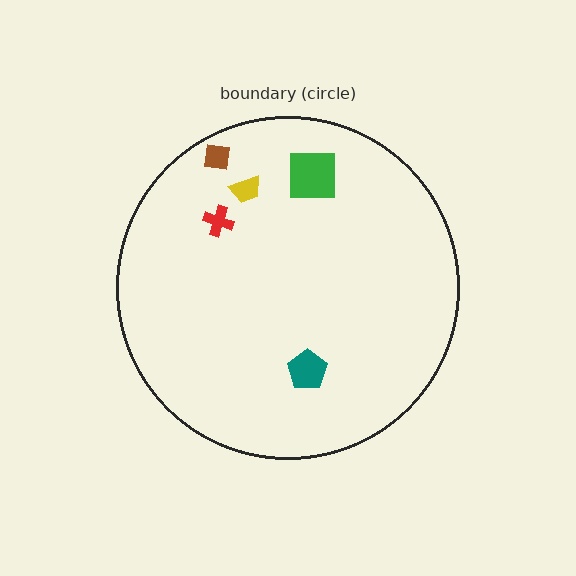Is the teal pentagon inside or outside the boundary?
Inside.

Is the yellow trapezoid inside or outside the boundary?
Inside.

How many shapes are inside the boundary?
5 inside, 0 outside.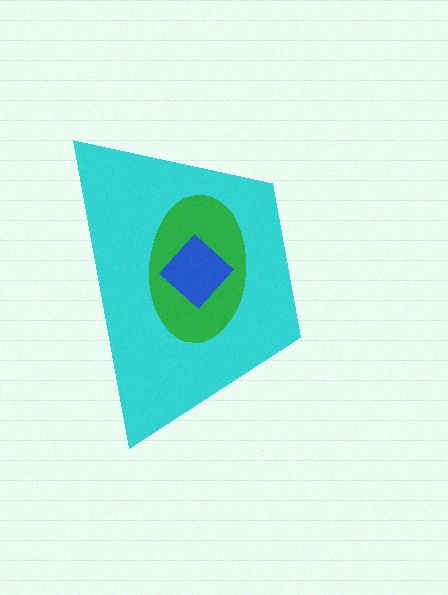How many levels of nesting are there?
3.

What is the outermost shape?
The cyan trapezoid.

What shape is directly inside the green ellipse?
The blue diamond.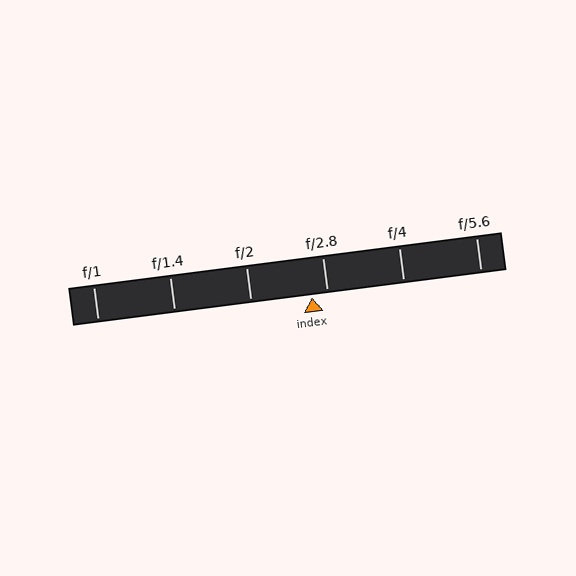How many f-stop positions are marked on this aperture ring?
There are 6 f-stop positions marked.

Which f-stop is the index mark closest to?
The index mark is closest to f/2.8.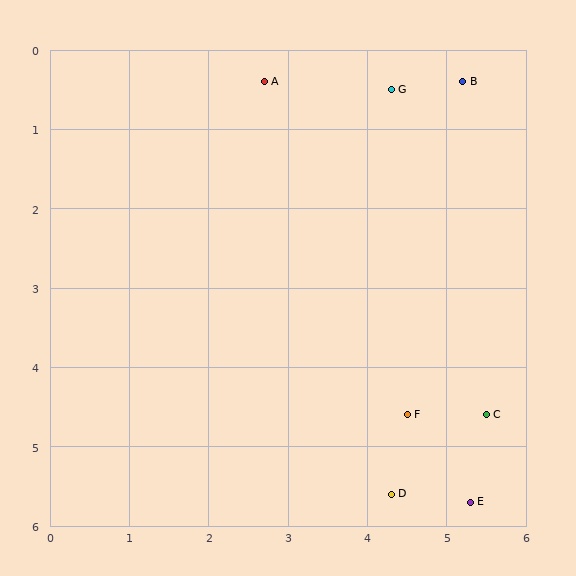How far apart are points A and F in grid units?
Points A and F are about 4.6 grid units apart.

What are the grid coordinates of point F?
Point F is at approximately (4.5, 4.6).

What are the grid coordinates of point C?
Point C is at approximately (5.5, 4.6).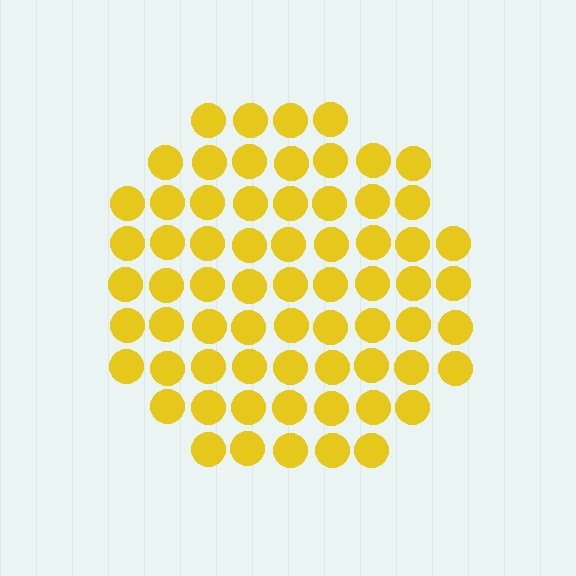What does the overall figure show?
The overall figure shows a circle.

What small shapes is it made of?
It is made of small circles.